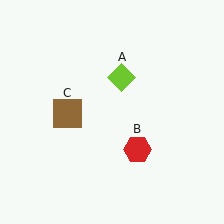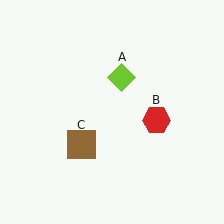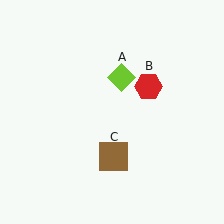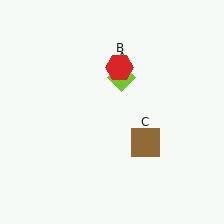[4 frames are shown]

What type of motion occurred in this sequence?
The red hexagon (object B), brown square (object C) rotated counterclockwise around the center of the scene.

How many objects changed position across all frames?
2 objects changed position: red hexagon (object B), brown square (object C).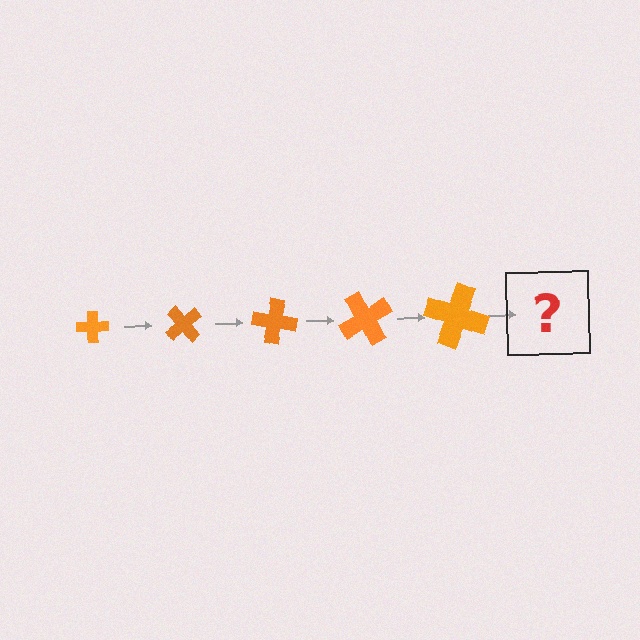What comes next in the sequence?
The next element should be a cross, larger than the previous one and rotated 250 degrees from the start.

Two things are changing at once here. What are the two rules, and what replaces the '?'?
The two rules are that the cross grows larger each step and it rotates 50 degrees each step. The '?' should be a cross, larger than the previous one and rotated 250 degrees from the start.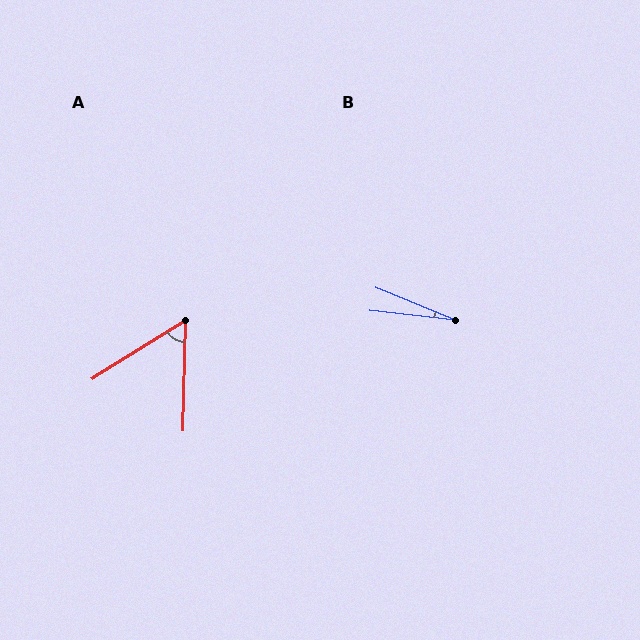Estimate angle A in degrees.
Approximately 56 degrees.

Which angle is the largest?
A, at approximately 56 degrees.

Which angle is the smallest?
B, at approximately 16 degrees.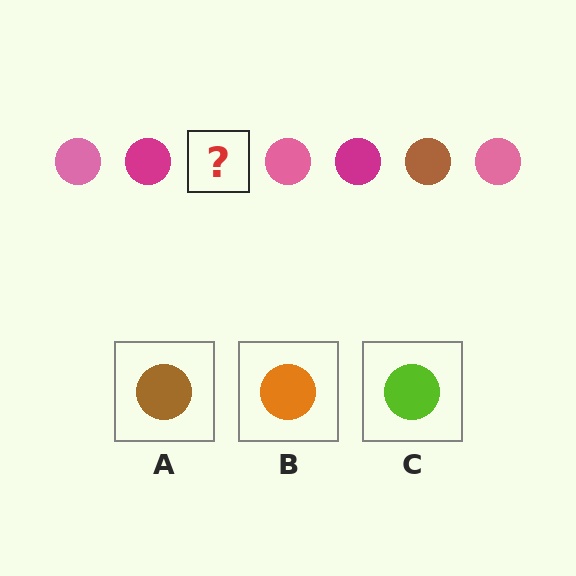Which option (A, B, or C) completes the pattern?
A.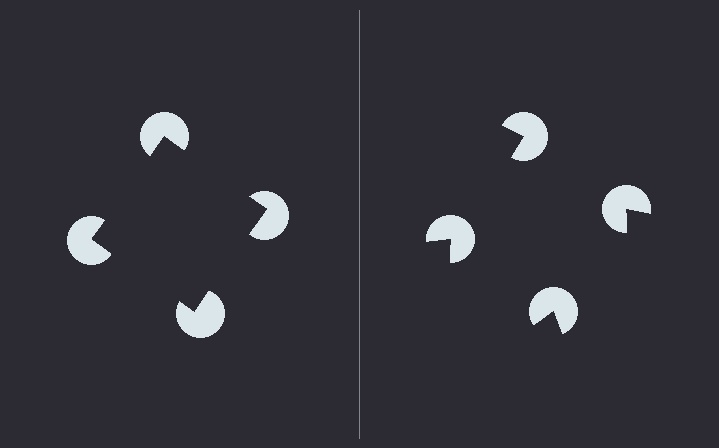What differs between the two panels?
The pac-man discs are positioned identically on both sides; only the wedge orientations differ. On the left they align to a square; on the right they are misaligned.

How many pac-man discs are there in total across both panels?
8 — 4 on each side.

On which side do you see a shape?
An illusory square appears on the left side. On the right side the wedge cuts are rotated, so no coherent shape forms.